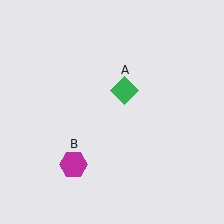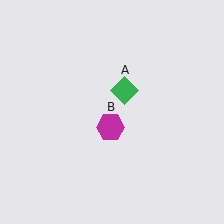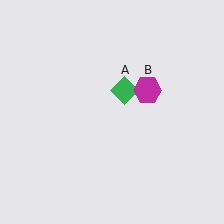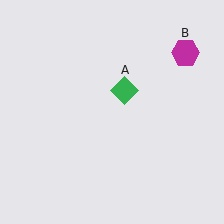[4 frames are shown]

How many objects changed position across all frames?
1 object changed position: magenta hexagon (object B).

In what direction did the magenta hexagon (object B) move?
The magenta hexagon (object B) moved up and to the right.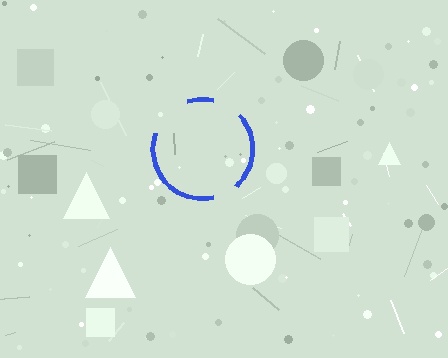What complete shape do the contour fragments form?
The contour fragments form a circle.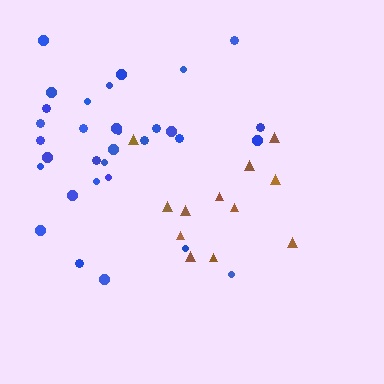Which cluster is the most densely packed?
Blue.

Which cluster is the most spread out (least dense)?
Brown.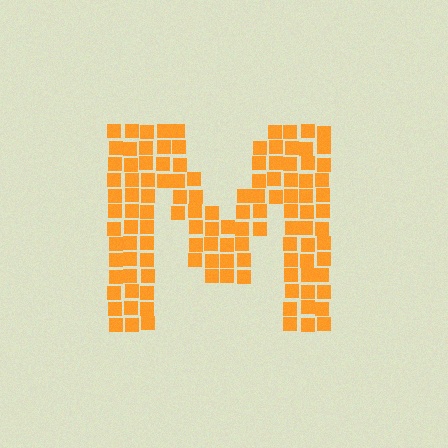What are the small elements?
The small elements are squares.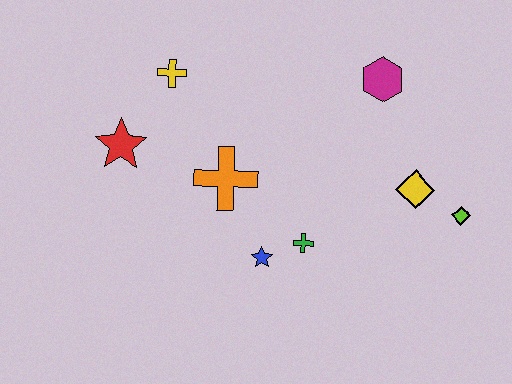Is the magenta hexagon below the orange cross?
No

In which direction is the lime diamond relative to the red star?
The lime diamond is to the right of the red star.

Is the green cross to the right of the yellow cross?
Yes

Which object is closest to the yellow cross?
The red star is closest to the yellow cross.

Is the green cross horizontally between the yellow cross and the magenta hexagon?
Yes